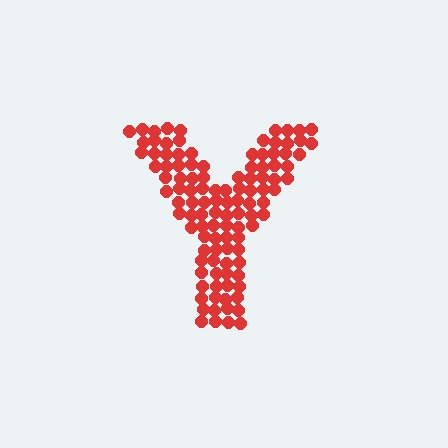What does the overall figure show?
The overall figure shows the letter Y.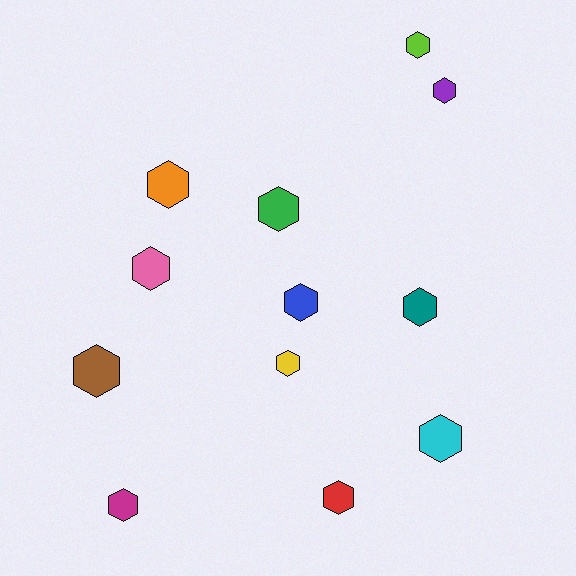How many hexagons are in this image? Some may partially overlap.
There are 12 hexagons.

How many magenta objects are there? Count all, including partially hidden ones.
There is 1 magenta object.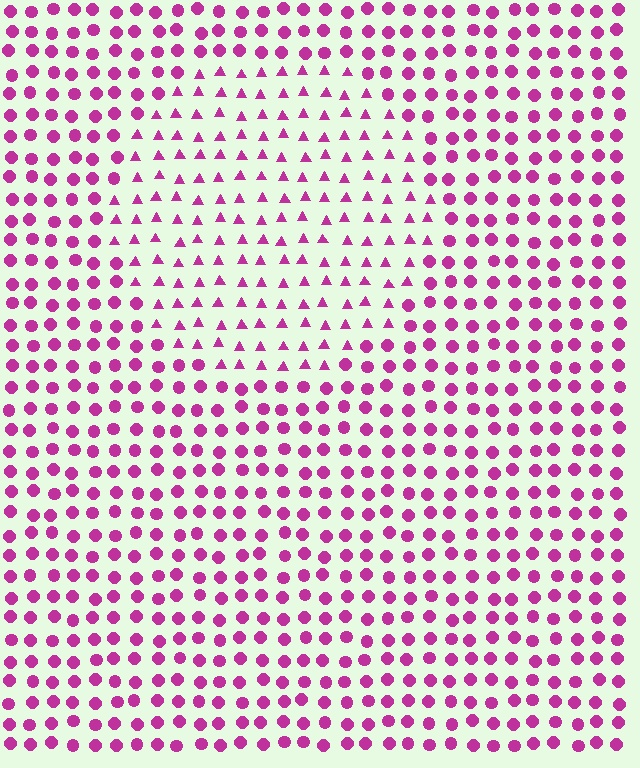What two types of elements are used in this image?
The image uses triangles inside the circle region and circles outside it.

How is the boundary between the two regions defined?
The boundary is defined by a change in element shape: triangles inside vs. circles outside. All elements share the same color and spacing.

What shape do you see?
I see a circle.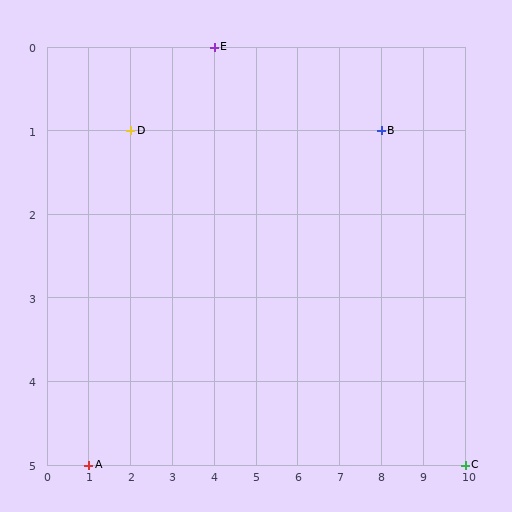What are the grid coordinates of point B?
Point B is at grid coordinates (8, 1).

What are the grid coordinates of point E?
Point E is at grid coordinates (4, 0).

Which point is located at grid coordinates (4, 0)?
Point E is at (4, 0).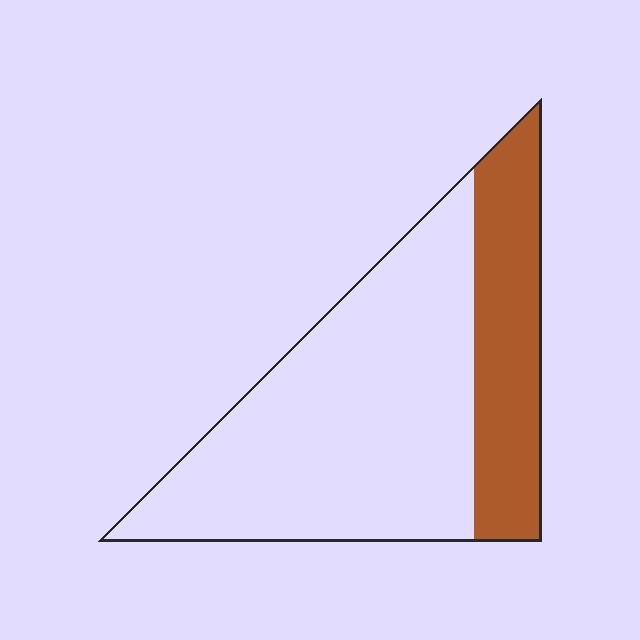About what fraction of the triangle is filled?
About one quarter (1/4).